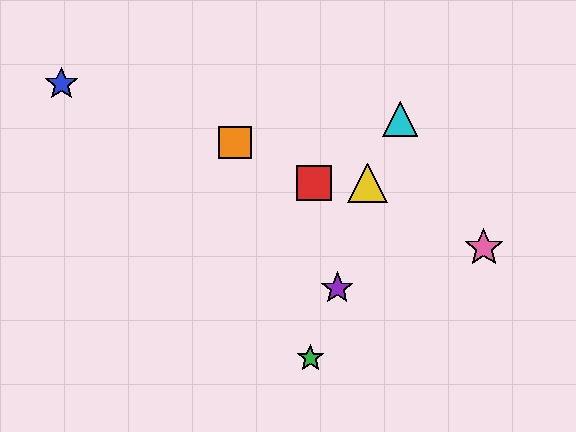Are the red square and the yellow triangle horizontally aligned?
Yes, both are at y≈183.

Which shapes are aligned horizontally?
The red square, the yellow triangle are aligned horizontally.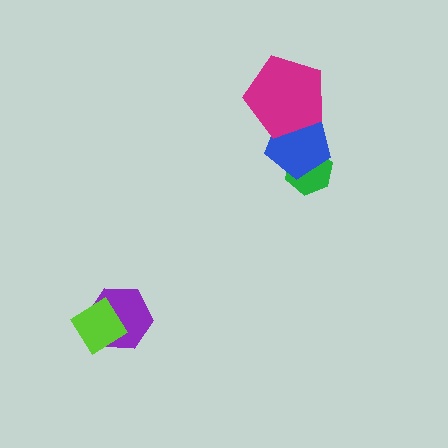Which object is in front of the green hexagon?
The blue pentagon is in front of the green hexagon.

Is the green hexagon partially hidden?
Yes, it is partially covered by another shape.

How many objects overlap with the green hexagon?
1 object overlaps with the green hexagon.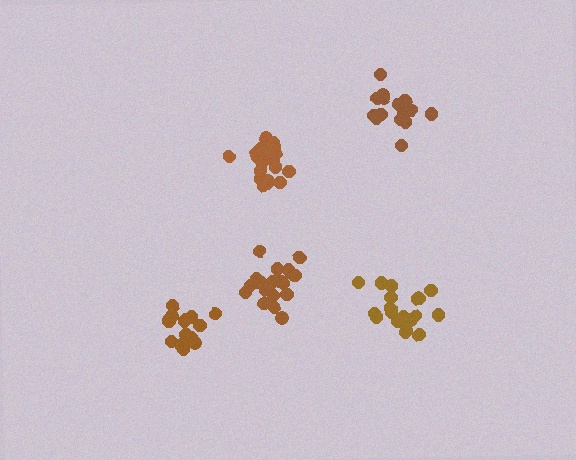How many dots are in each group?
Group 1: 17 dots, Group 2: 21 dots, Group 3: 16 dots, Group 4: 21 dots, Group 5: 20 dots (95 total).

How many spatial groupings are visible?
There are 5 spatial groupings.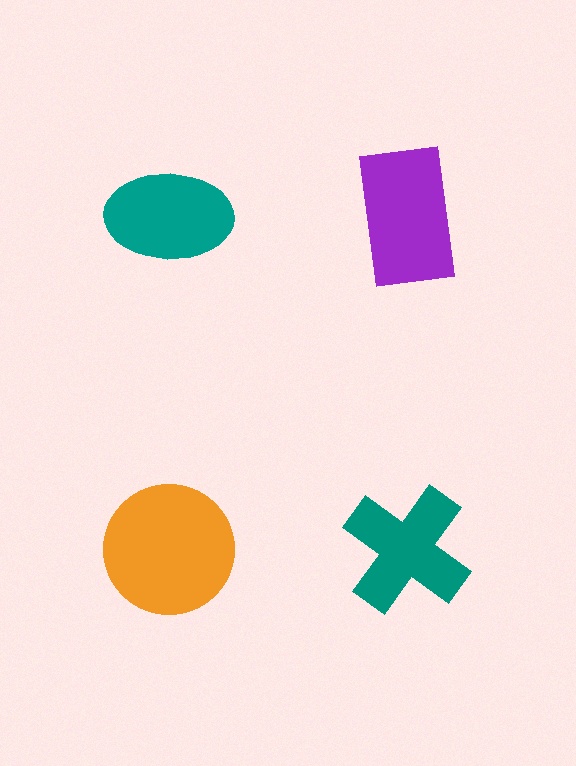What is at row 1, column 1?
A teal ellipse.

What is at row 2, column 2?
A teal cross.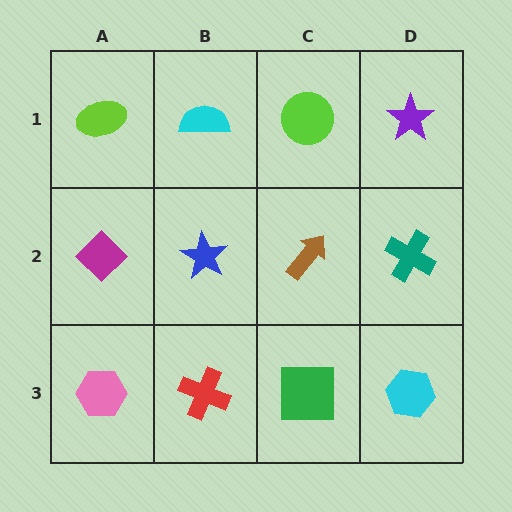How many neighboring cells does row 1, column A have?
2.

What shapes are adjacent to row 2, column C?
A lime circle (row 1, column C), a green square (row 3, column C), a blue star (row 2, column B), a teal cross (row 2, column D).